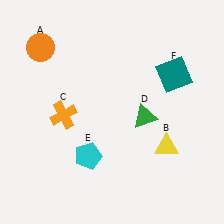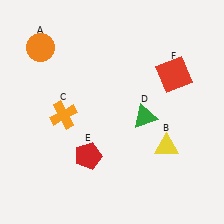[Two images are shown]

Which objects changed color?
E changed from cyan to red. F changed from teal to red.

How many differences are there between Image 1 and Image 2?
There are 2 differences between the two images.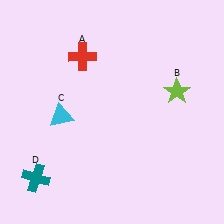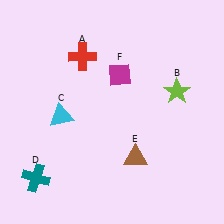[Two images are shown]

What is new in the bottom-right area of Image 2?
A brown triangle (E) was added in the bottom-right area of Image 2.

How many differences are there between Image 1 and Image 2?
There are 2 differences between the two images.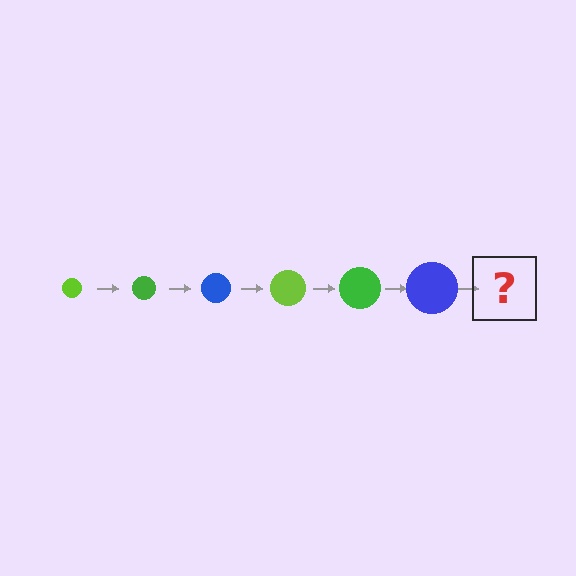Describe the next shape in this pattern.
It should be a lime circle, larger than the previous one.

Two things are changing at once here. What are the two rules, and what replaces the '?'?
The two rules are that the circle grows larger each step and the color cycles through lime, green, and blue. The '?' should be a lime circle, larger than the previous one.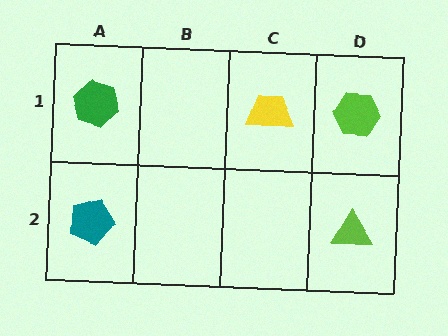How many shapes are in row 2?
2 shapes.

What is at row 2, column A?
A teal pentagon.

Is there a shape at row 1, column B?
No, that cell is empty.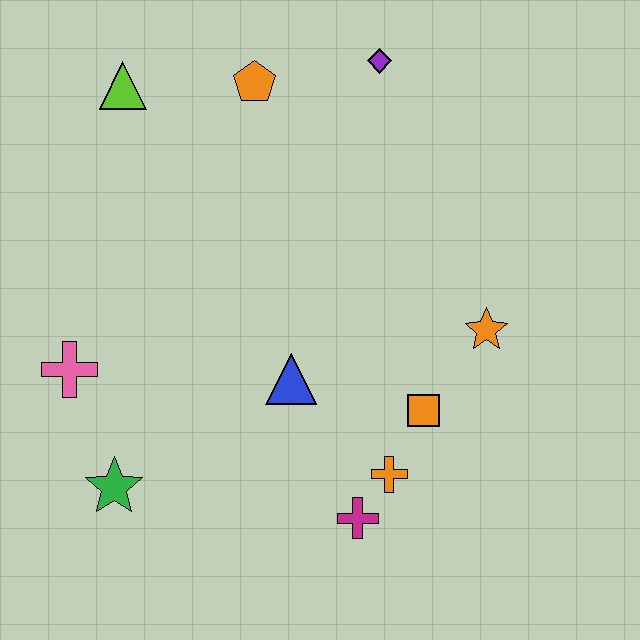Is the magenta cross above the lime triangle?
No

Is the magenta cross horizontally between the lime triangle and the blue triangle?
No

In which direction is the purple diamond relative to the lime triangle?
The purple diamond is to the right of the lime triangle.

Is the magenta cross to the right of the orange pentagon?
Yes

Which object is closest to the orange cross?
The magenta cross is closest to the orange cross.